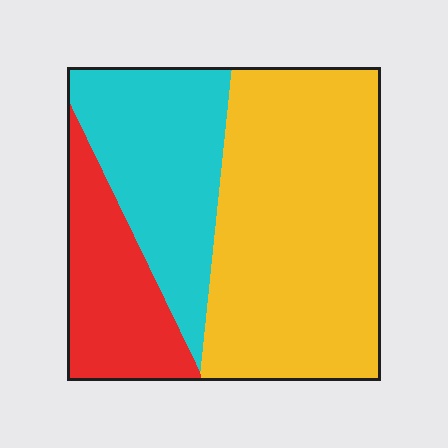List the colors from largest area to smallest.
From largest to smallest: yellow, cyan, red.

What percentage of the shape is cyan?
Cyan takes up about one quarter (1/4) of the shape.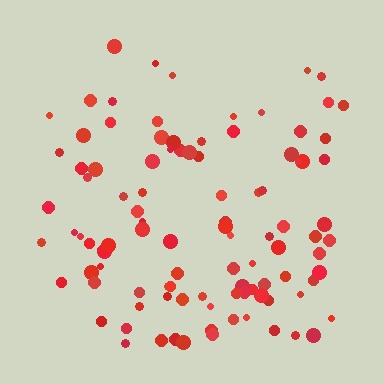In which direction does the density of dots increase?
From top to bottom, with the bottom side densest.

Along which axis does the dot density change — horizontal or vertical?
Vertical.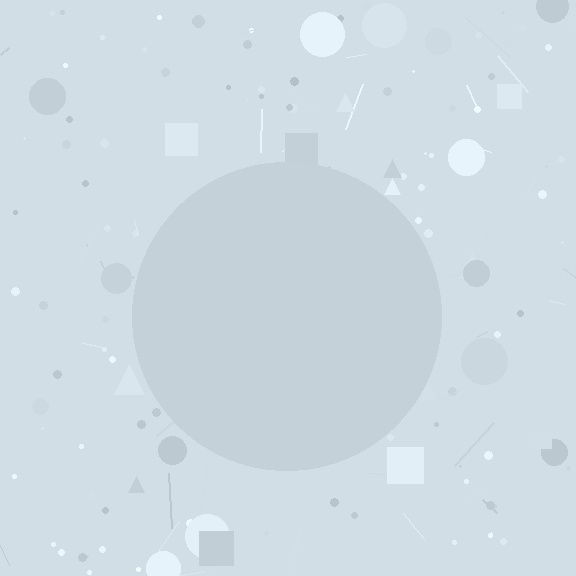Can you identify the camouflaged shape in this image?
The camouflaged shape is a circle.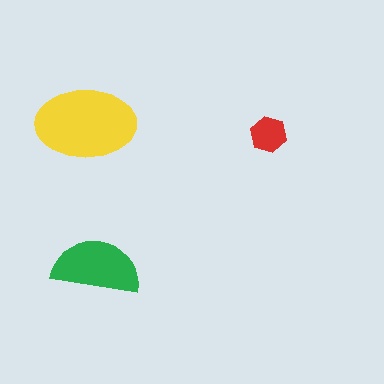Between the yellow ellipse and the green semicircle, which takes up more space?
The yellow ellipse.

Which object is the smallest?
The red hexagon.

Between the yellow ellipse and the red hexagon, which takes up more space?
The yellow ellipse.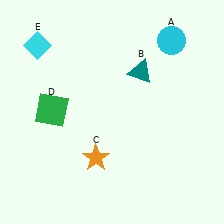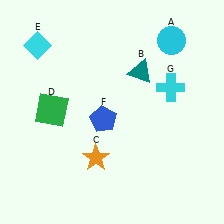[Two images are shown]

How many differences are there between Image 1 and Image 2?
There are 2 differences between the two images.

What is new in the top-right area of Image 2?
A cyan cross (G) was added in the top-right area of Image 2.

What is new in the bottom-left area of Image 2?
A blue pentagon (F) was added in the bottom-left area of Image 2.